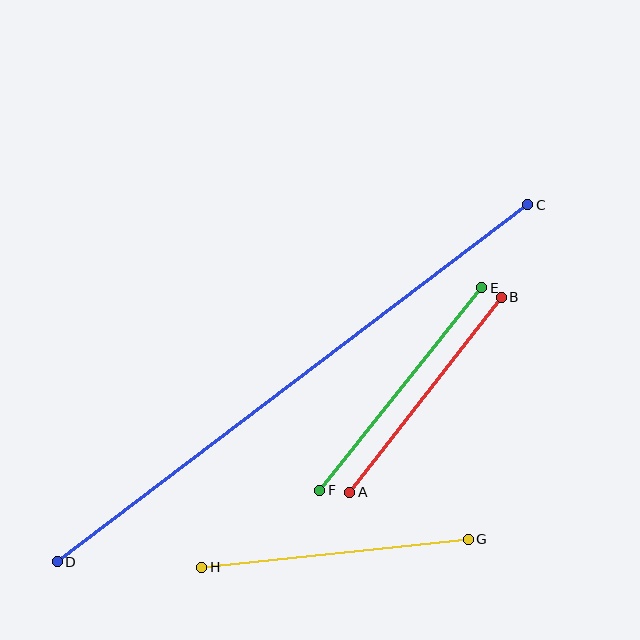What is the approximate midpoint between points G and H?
The midpoint is at approximately (335, 553) pixels.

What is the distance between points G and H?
The distance is approximately 268 pixels.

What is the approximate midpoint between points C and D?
The midpoint is at approximately (292, 383) pixels.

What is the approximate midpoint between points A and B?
The midpoint is at approximately (425, 395) pixels.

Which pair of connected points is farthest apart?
Points C and D are farthest apart.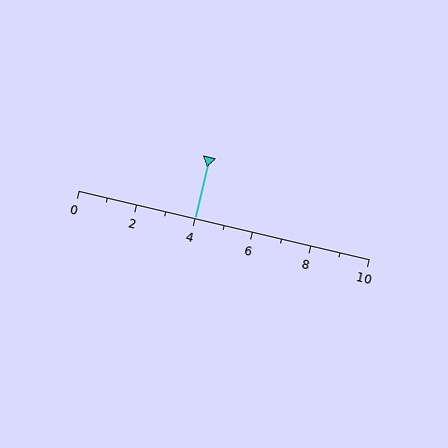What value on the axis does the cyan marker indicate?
The marker indicates approximately 4.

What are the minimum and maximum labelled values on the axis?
The axis runs from 0 to 10.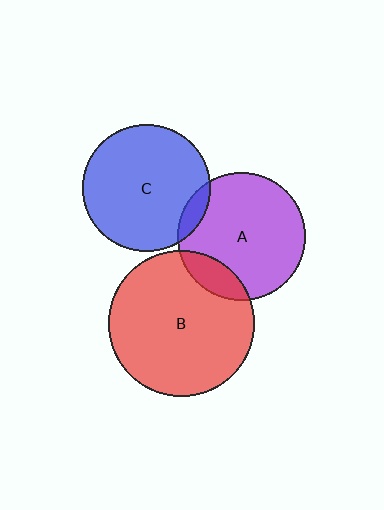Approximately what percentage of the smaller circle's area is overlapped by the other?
Approximately 15%.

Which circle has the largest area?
Circle B (red).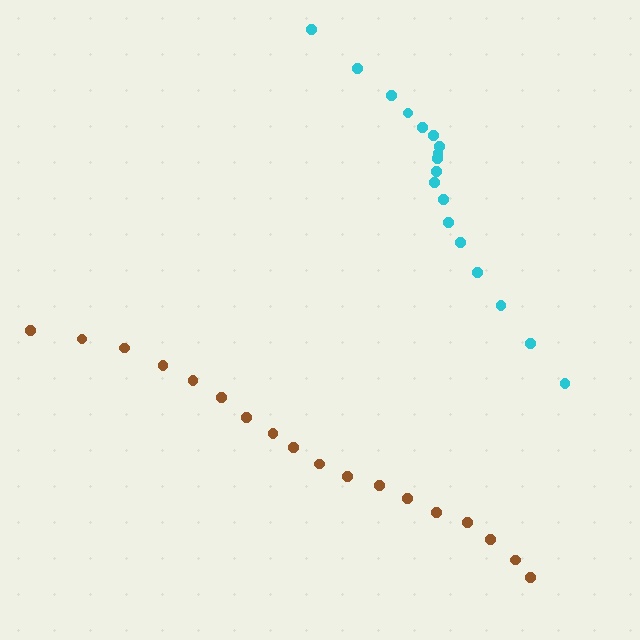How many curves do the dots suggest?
There are 2 distinct paths.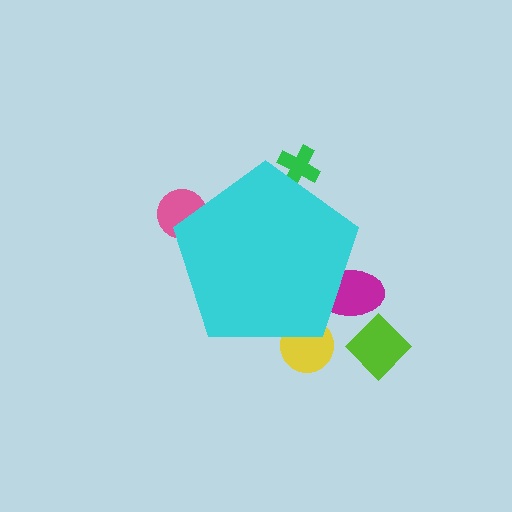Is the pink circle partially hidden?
Yes, the pink circle is partially hidden behind the cyan pentagon.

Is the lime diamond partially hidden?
No, the lime diamond is fully visible.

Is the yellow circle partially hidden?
Yes, the yellow circle is partially hidden behind the cyan pentagon.